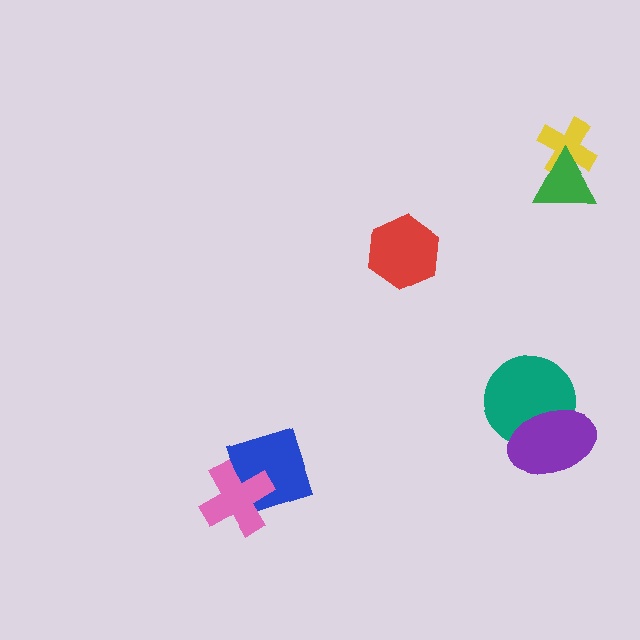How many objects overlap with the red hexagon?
0 objects overlap with the red hexagon.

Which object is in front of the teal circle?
The purple ellipse is in front of the teal circle.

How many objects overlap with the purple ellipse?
1 object overlaps with the purple ellipse.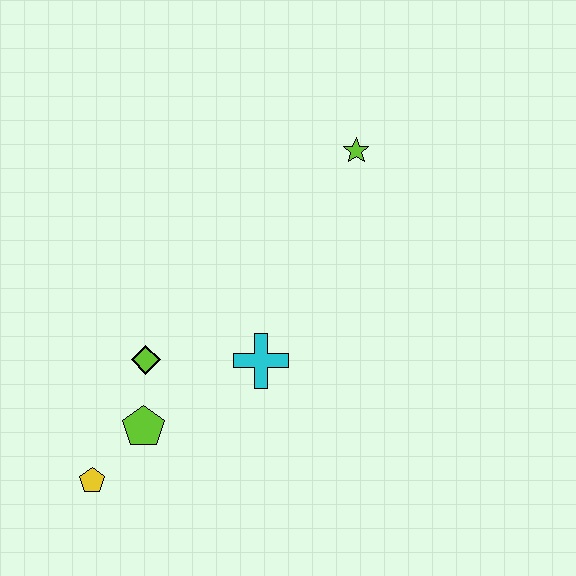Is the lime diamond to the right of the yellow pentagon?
Yes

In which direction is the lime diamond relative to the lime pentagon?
The lime diamond is above the lime pentagon.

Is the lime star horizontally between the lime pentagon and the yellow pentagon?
No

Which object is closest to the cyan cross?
The lime diamond is closest to the cyan cross.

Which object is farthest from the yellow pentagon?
The lime star is farthest from the yellow pentagon.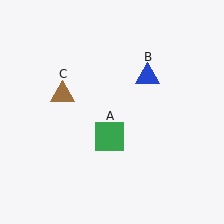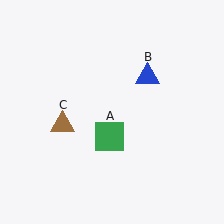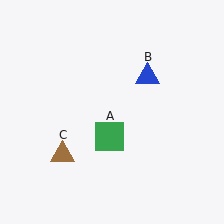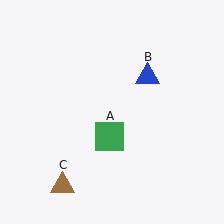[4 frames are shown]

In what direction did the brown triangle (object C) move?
The brown triangle (object C) moved down.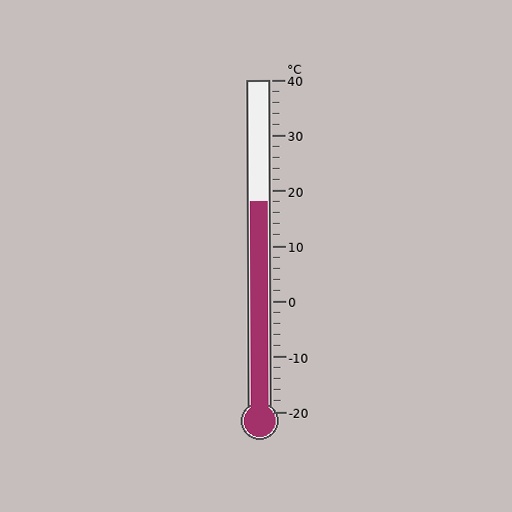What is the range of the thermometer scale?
The thermometer scale ranges from -20°C to 40°C.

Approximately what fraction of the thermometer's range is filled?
The thermometer is filled to approximately 65% of its range.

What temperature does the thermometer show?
The thermometer shows approximately 18°C.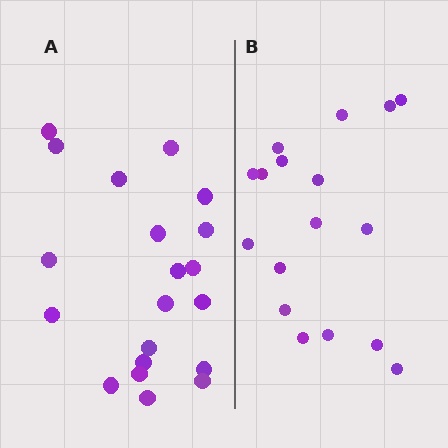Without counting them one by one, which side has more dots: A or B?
Region A (the left region) has more dots.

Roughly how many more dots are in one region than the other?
Region A has just a few more — roughly 2 or 3 more dots than region B.